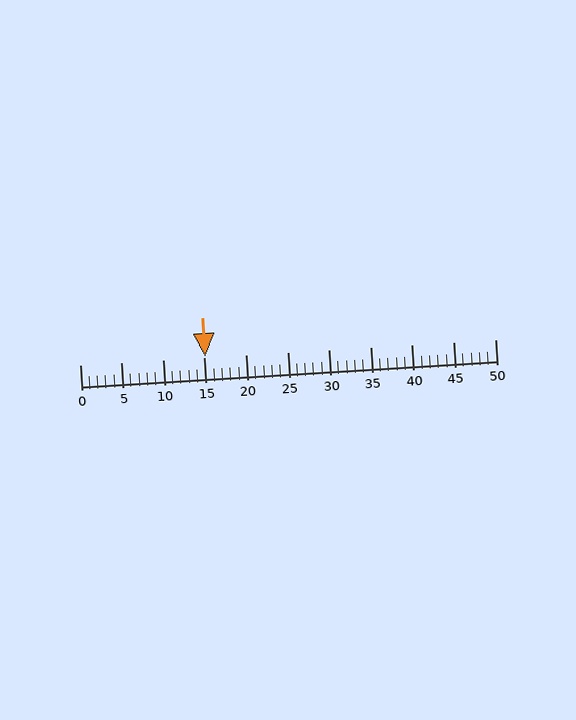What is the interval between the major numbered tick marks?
The major tick marks are spaced 5 units apart.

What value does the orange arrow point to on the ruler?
The orange arrow points to approximately 15.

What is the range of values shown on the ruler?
The ruler shows values from 0 to 50.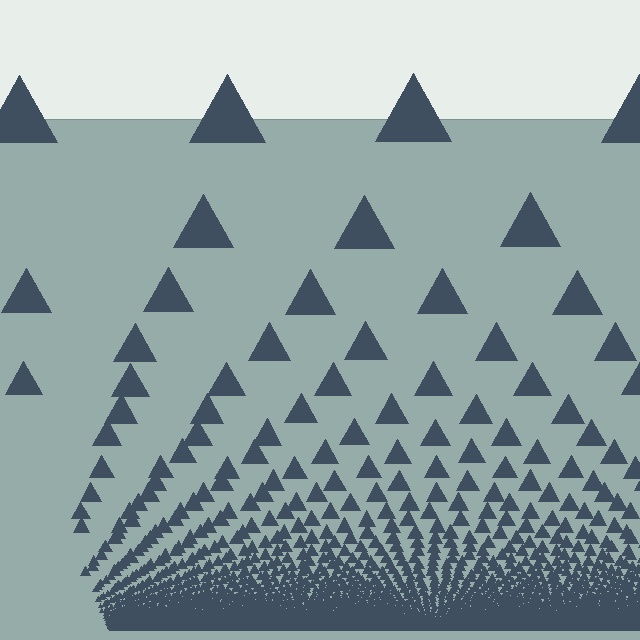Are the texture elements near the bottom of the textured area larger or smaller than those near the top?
Smaller. The gradient is inverted — elements near the bottom are smaller and denser.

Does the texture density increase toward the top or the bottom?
Density increases toward the bottom.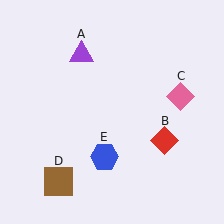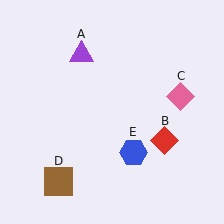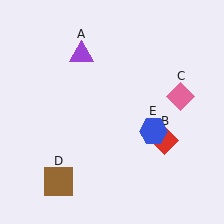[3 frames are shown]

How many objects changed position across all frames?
1 object changed position: blue hexagon (object E).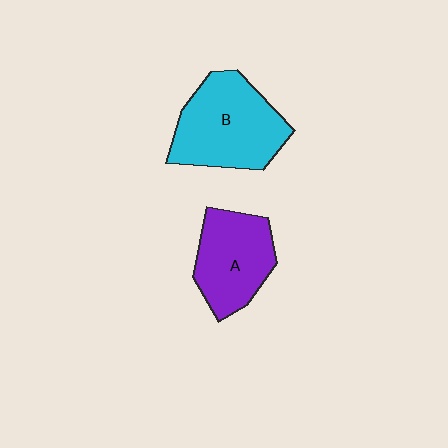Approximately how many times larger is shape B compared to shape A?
Approximately 1.3 times.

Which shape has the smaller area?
Shape A (purple).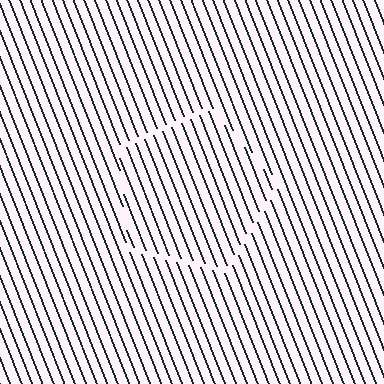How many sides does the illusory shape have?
5 sides — the line-ends trace a pentagon.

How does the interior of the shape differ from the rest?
The interior of the shape contains the same grating, shifted by half a period — the contour is defined by the phase discontinuity where line-ends from the inner and outer gratings abut.